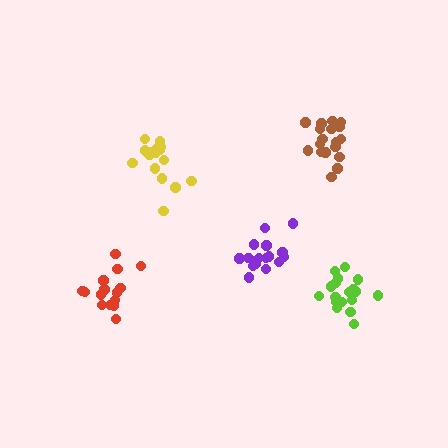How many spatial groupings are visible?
There are 5 spatial groupings.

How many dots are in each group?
Group 1: 15 dots, Group 2: 16 dots, Group 3: 16 dots, Group 4: 18 dots, Group 5: 19 dots (84 total).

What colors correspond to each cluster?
The clusters are colored: red, yellow, purple, brown, lime.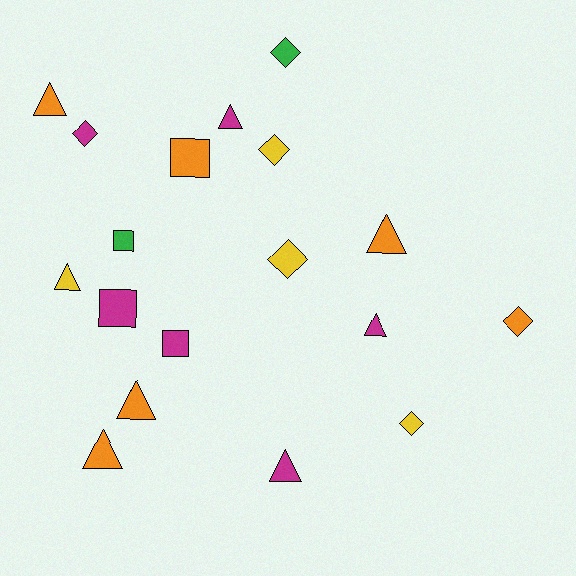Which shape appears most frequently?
Triangle, with 8 objects.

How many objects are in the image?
There are 18 objects.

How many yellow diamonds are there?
There are 3 yellow diamonds.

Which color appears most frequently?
Magenta, with 6 objects.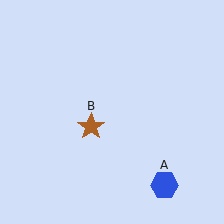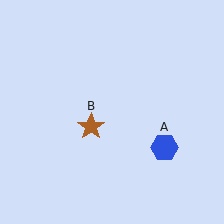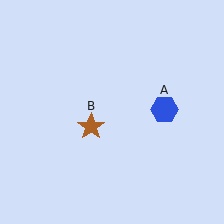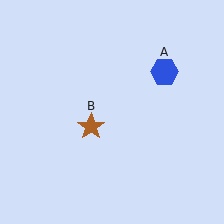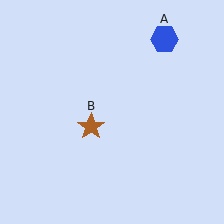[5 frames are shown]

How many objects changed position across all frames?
1 object changed position: blue hexagon (object A).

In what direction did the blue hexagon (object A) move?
The blue hexagon (object A) moved up.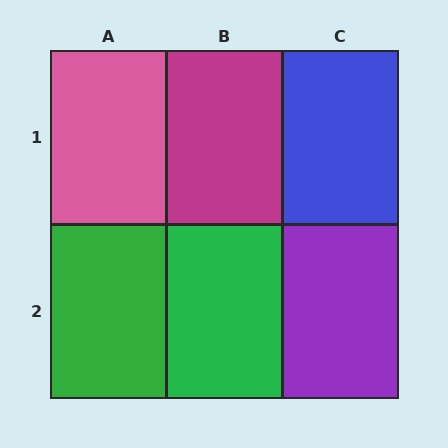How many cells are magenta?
1 cell is magenta.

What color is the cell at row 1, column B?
Magenta.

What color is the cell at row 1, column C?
Blue.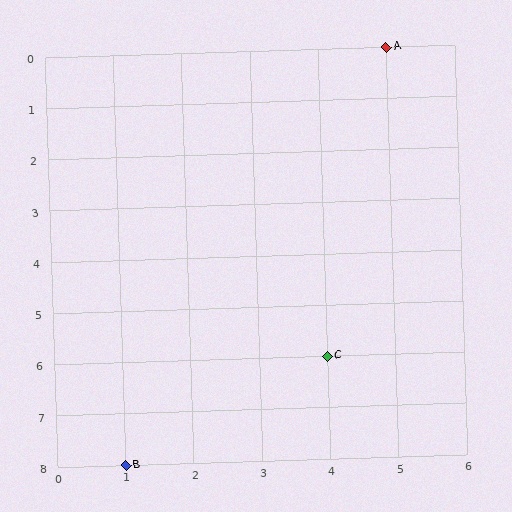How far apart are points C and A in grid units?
Points C and A are 1 column and 6 rows apart (about 6.1 grid units diagonally).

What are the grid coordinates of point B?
Point B is at grid coordinates (1, 8).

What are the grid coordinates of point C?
Point C is at grid coordinates (4, 6).